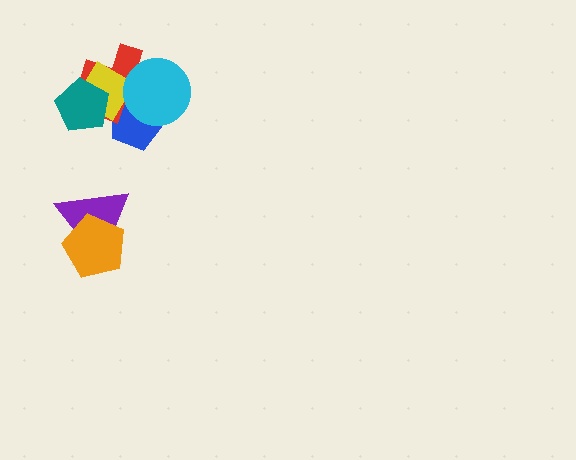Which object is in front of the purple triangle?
The orange pentagon is in front of the purple triangle.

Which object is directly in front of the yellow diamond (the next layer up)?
The teal pentagon is directly in front of the yellow diamond.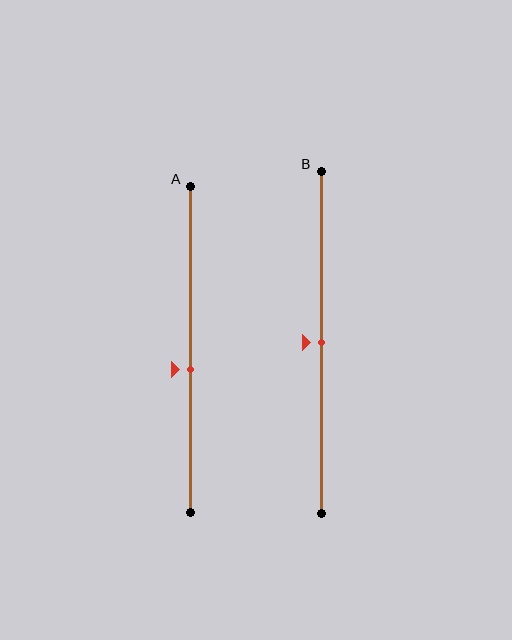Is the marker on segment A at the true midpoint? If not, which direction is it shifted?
No, the marker on segment A is shifted downward by about 6% of the segment length.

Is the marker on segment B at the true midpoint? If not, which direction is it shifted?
Yes, the marker on segment B is at the true midpoint.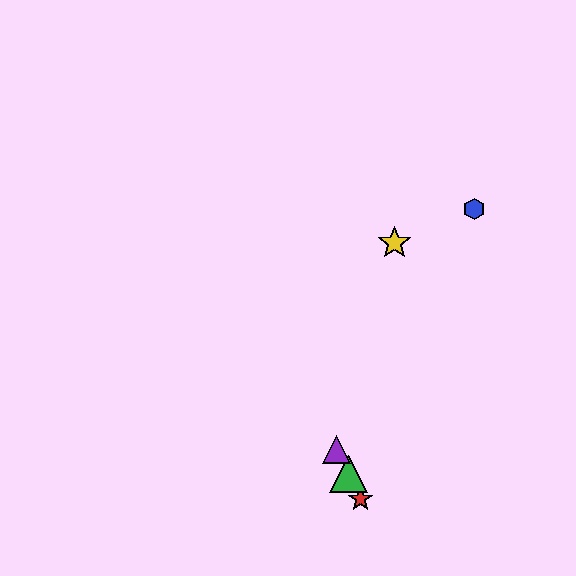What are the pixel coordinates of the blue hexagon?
The blue hexagon is at (474, 209).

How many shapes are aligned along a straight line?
3 shapes (the red star, the green triangle, the purple triangle) are aligned along a straight line.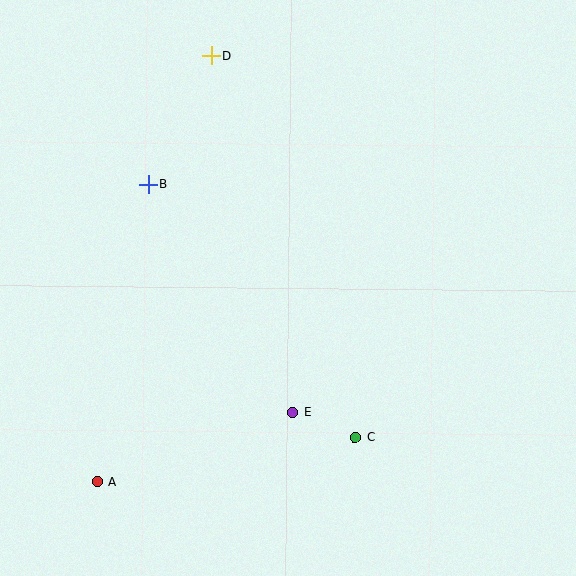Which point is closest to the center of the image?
Point E at (292, 412) is closest to the center.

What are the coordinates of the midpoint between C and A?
The midpoint between C and A is at (226, 459).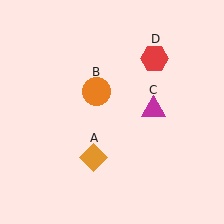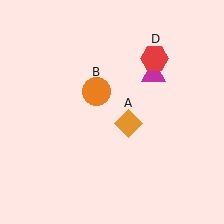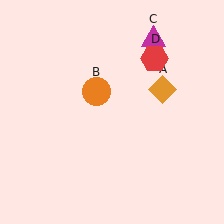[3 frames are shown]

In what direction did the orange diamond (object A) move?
The orange diamond (object A) moved up and to the right.